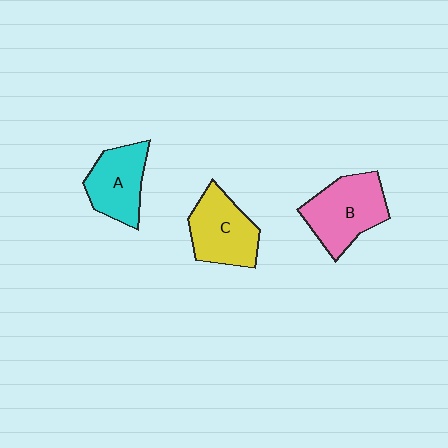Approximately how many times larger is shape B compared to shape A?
Approximately 1.2 times.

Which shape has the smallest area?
Shape A (cyan).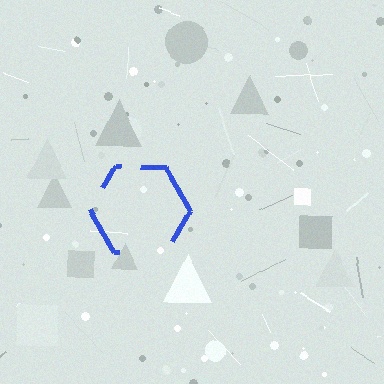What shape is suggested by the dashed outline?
The dashed outline suggests a hexagon.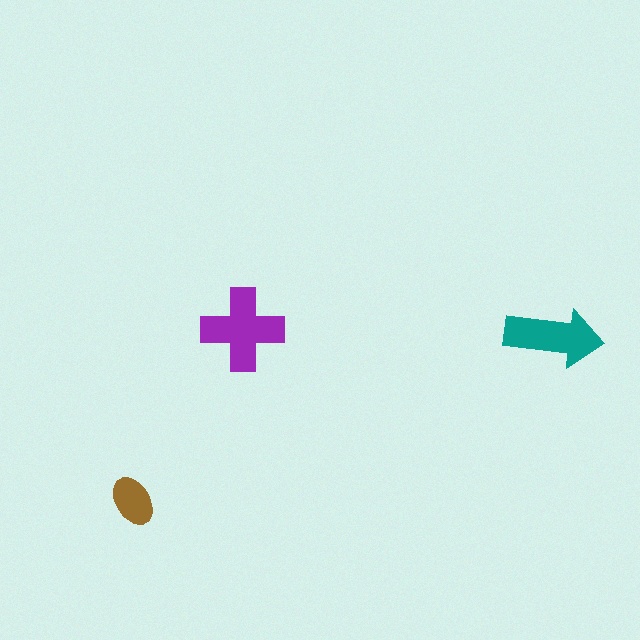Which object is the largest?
The purple cross.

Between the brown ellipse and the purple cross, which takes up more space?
The purple cross.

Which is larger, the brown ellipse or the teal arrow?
The teal arrow.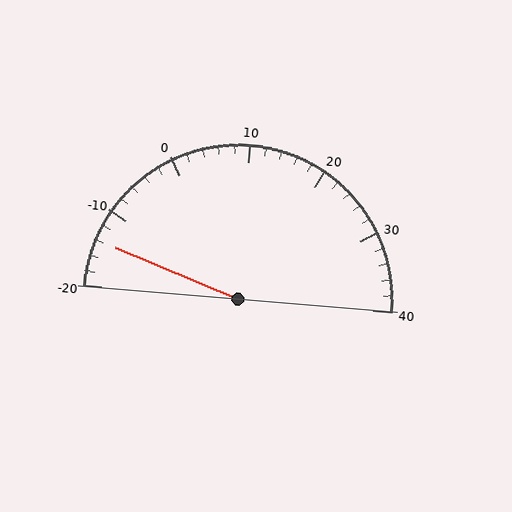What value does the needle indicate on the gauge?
The needle indicates approximately -14.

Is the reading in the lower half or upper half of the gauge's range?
The reading is in the lower half of the range (-20 to 40).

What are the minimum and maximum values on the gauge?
The gauge ranges from -20 to 40.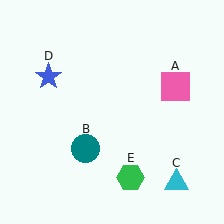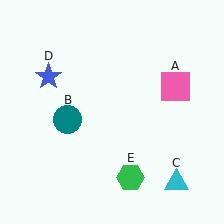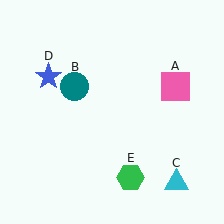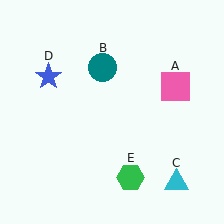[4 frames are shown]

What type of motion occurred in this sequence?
The teal circle (object B) rotated clockwise around the center of the scene.